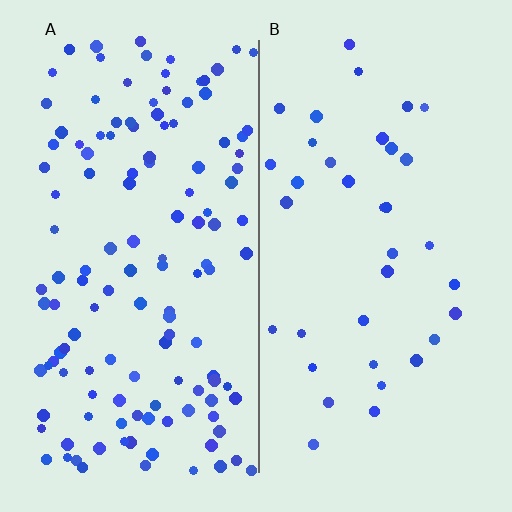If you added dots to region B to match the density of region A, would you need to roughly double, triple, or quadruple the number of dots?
Approximately quadruple.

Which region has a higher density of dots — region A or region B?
A (the left).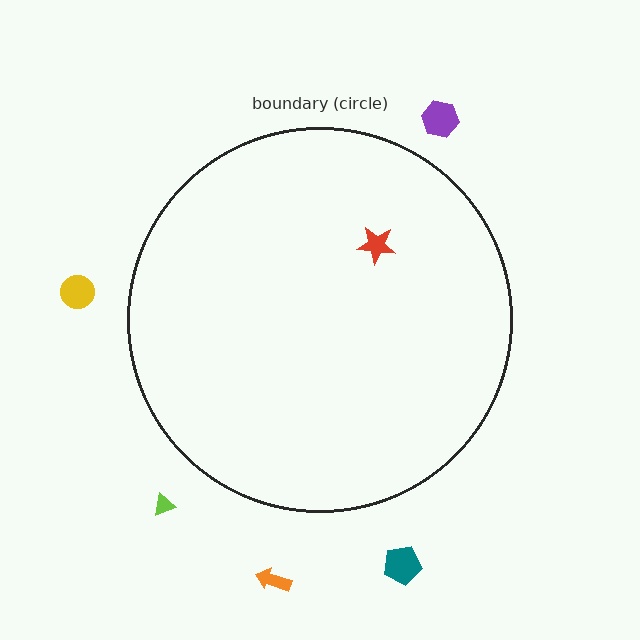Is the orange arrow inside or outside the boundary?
Outside.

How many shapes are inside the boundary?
1 inside, 5 outside.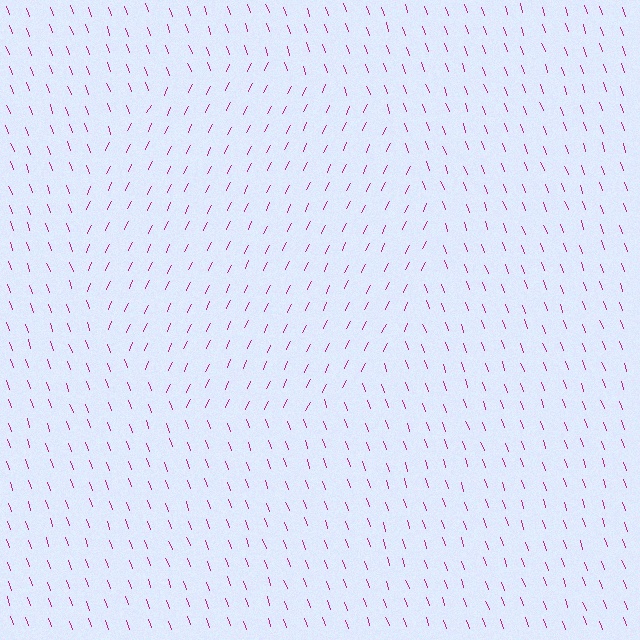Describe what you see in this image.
The image is filled with small magenta line segments. A circle region in the image has lines oriented differently from the surrounding lines, creating a visible texture boundary.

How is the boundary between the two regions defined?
The boundary is defined purely by a change in line orientation (approximately 45 degrees difference). All lines are the same color and thickness.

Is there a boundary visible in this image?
Yes, there is a texture boundary formed by a change in line orientation.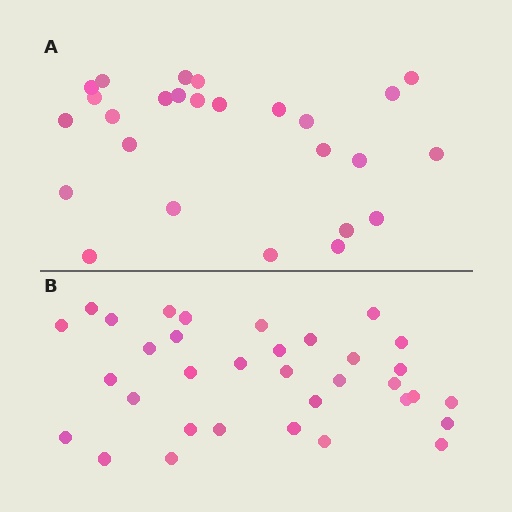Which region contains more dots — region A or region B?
Region B (the bottom region) has more dots.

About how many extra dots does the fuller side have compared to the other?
Region B has roughly 8 or so more dots than region A.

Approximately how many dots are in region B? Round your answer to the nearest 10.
About 30 dots. (The exact count is 34, which rounds to 30.)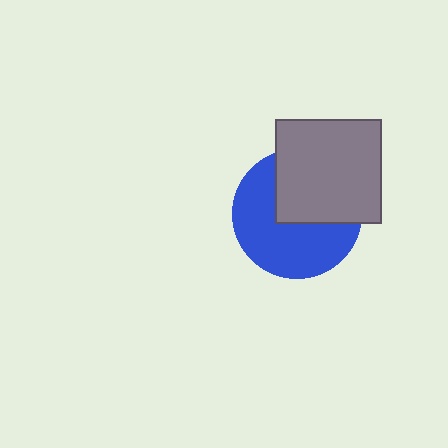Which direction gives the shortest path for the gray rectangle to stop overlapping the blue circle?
Moving toward the upper-right gives the shortest separation.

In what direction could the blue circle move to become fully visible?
The blue circle could move toward the lower-left. That would shift it out from behind the gray rectangle entirely.